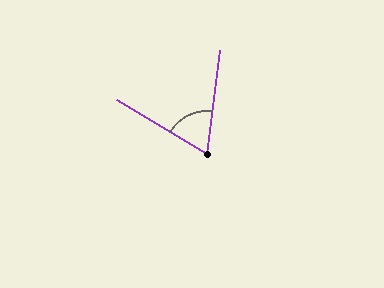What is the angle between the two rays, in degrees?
Approximately 66 degrees.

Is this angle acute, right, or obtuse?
It is acute.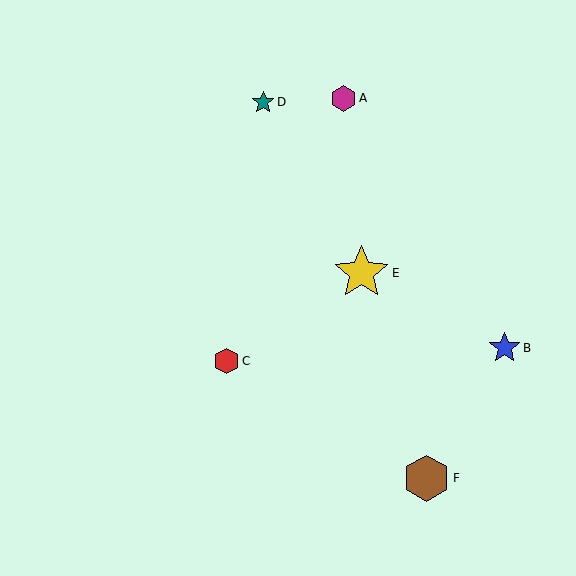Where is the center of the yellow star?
The center of the yellow star is at (362, 273).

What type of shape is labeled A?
Shape A is a magenta hexagon.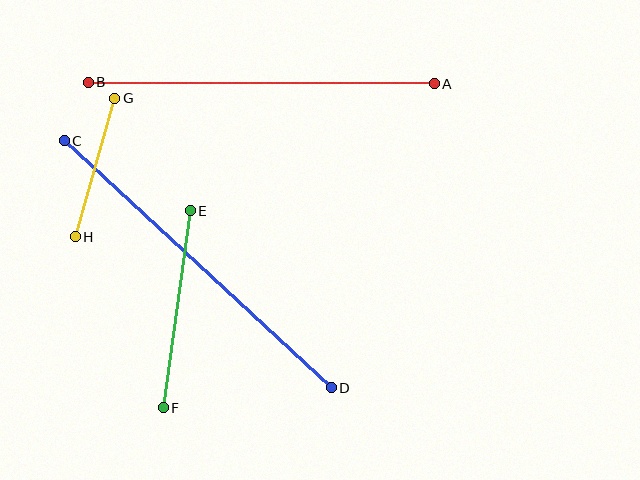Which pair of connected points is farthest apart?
Points C and D are farthest apart.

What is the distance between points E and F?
The distance is approximately 199 pixels.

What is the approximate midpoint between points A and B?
The midpoint is at approximately (261, 83) pixels.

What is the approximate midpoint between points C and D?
The midpoint is at approximately (198, 264) pixels.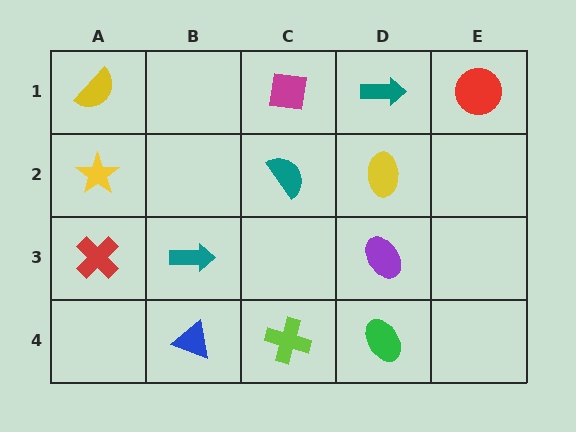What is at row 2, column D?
A yellow ellipse.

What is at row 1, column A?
A yellow semicircle.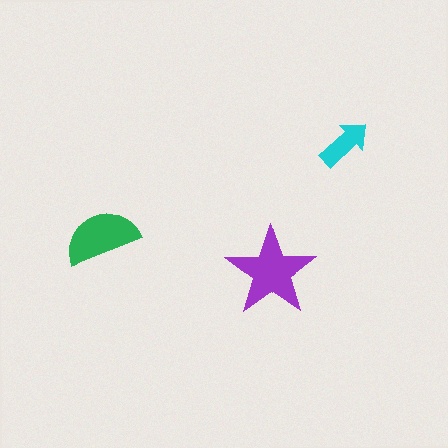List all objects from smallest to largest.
The cyan arrow, the green semicircle, the purple star.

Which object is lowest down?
The purple star is bottommost.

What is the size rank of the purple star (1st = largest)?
1st.